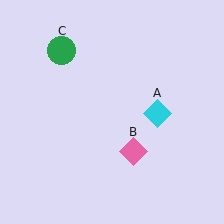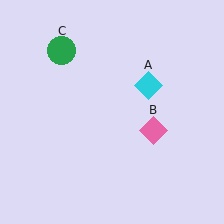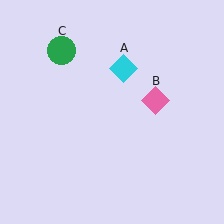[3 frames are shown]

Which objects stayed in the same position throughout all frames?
Green circle (object C) remained stationary.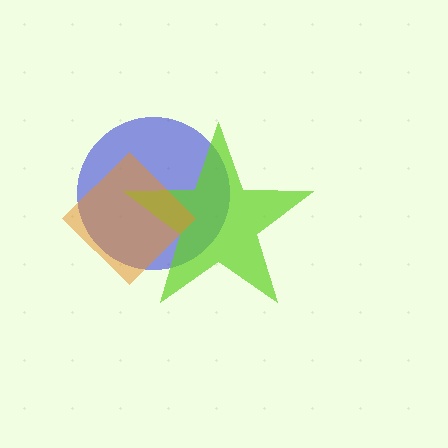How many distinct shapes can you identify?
There are 3 distinct shapes: a blue circle, a lime star, an orange diamond.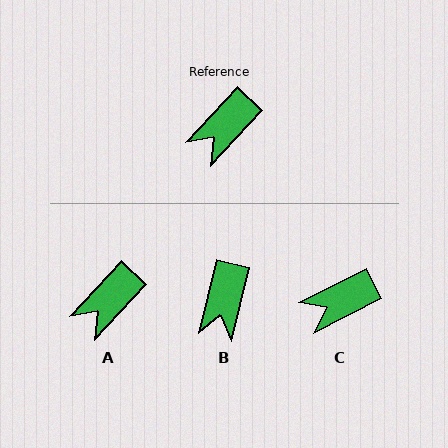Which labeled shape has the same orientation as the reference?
A.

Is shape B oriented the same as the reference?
No, it is off by about 29 degrees.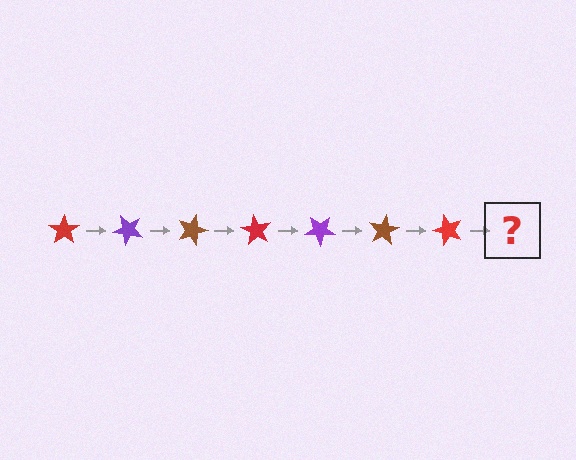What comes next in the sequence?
The next element should be a purple star, rotated 315 degrees from the start.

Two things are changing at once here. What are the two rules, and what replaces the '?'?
The two rules are that it rotates 45 degrees each step and the color cycles through red, purple, and brown. The '?' should be a purple star, rotated 315 degrees from the start.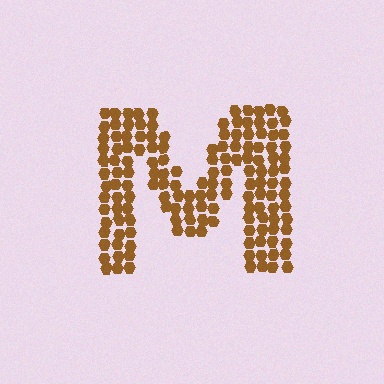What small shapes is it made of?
It is made of small hexagons.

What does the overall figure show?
The overall figure shows the letter M.